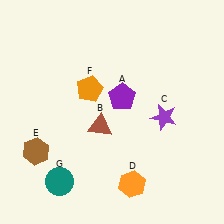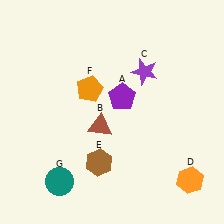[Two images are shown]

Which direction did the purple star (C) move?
The purple star (C) moved up.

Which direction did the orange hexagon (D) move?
The orange hexagon (D) moved right.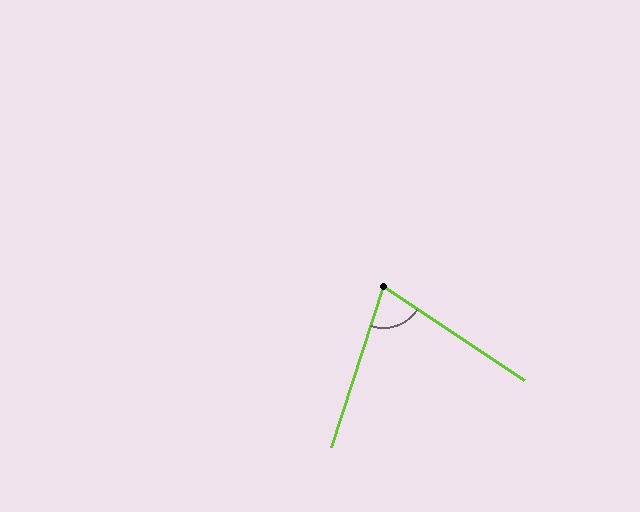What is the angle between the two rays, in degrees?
Approximately 74 degrees.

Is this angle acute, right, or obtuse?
It is acute.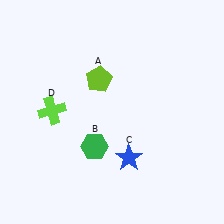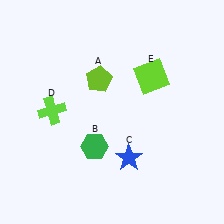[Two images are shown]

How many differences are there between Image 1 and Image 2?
There is 1 difference between the two images.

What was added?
A lime square (E) was added in Image 2.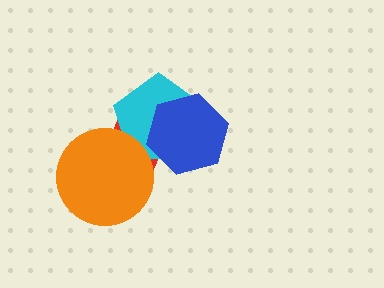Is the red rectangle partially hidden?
Yes, it is partially covered by another shape.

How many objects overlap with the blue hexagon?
2 objects overlap with the blue hexagon.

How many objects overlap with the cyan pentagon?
3 objects overlap with the cyan pentagon.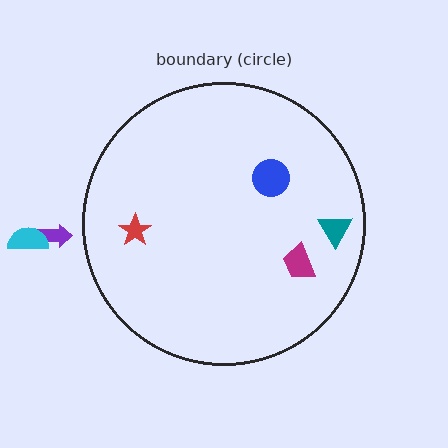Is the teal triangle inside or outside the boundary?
Inside.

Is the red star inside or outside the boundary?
Inside.